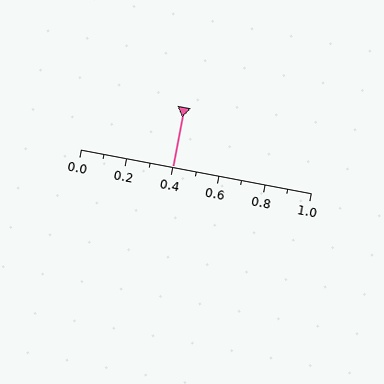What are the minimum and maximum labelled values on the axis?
The axis runs from 0.0 to 1.0.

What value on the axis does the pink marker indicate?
The marker indicates approximately 0.4.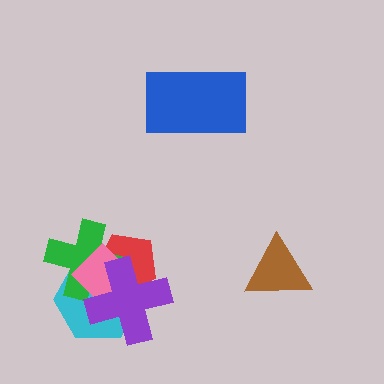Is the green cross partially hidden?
Yes, it is partially covered by another shape.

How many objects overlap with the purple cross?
4 objects overlap with the purple cross.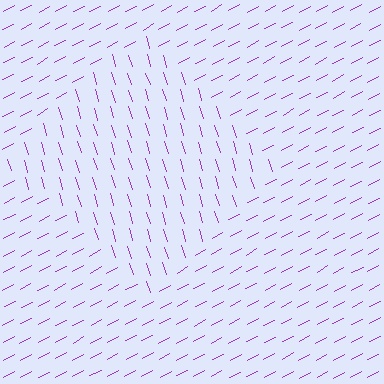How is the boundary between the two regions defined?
The boundary is defined purely by a change in line orientation (approximately 79 degrees difference). All lines are the same color and thickness.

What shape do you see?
I see a diamond.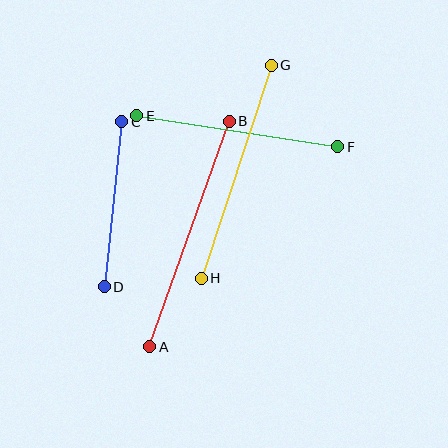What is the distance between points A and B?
The distance is approximately 239 pixels.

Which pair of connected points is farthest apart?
Points A and B are farthest apart.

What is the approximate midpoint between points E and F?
The midpoint is at approximately (237, 131) pixels.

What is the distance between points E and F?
The distance is approximately 204 pixels.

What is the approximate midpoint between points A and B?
The midpoint is at approximately (189, 234) pixels.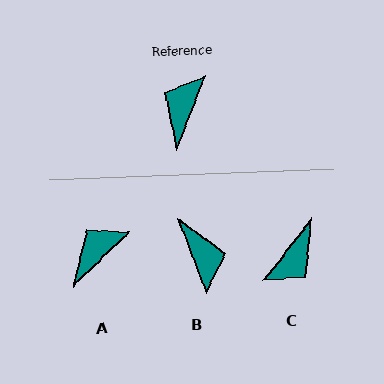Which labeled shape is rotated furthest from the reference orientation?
C, about 163 degrees away.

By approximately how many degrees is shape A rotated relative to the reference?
Approximately 25 degrees clockwise.